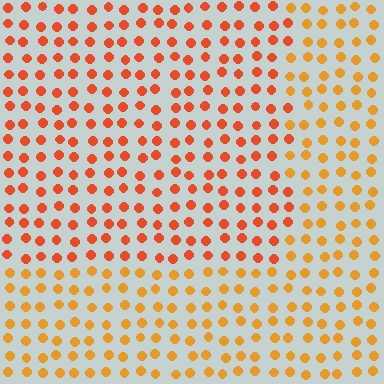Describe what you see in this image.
The image is filled with small orange elements in a uniform arrangement. A rectangle-shaped region is visible where the elements are tinted to a slightly different hue, forming a subtle color boundary.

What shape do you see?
I see a rectangle.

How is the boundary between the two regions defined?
The boundary is defined purely by a slight shift in hue (about 26 degrees). Spacing, size, and orientation are identical on both sides.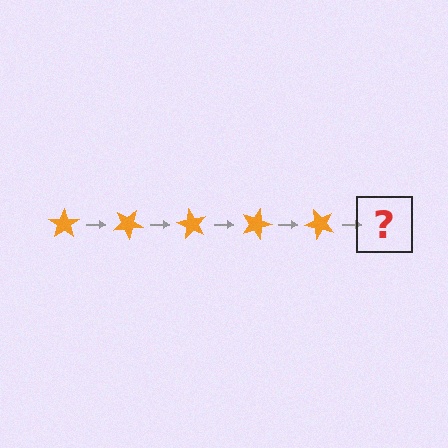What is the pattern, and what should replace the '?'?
The pattern is that the star rotates 30 degrees each step. The '?' should be an orange star rotated 150 degrees.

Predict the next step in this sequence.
The next step is an orange star rotated 150 degrees.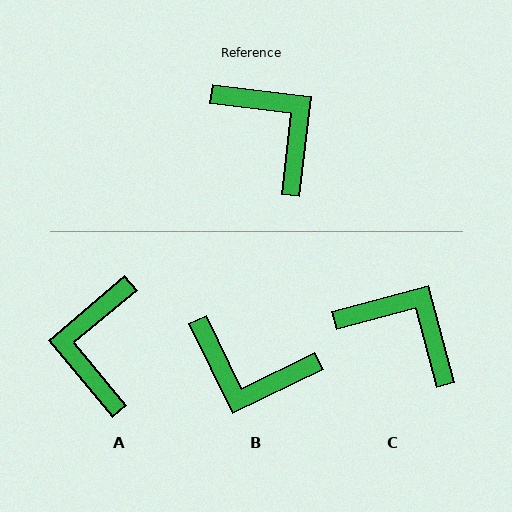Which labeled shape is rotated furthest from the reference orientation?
B, about 147 degrees away.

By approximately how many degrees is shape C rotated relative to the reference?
Approximately 22 degrees counter-clockwise.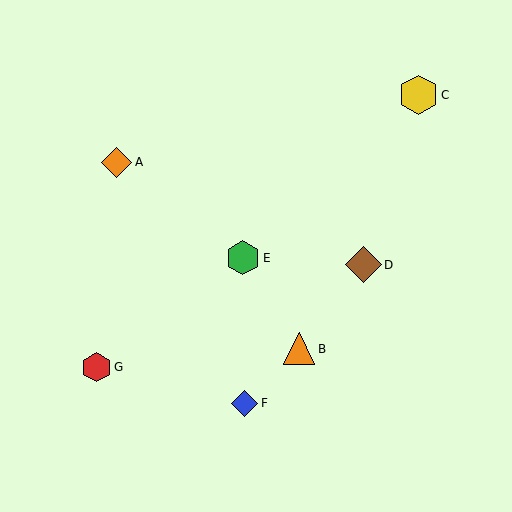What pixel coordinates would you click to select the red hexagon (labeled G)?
Click at (96, 367) to select the red hexagon G.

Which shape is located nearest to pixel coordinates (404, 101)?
The yellow hexagon (labeled C) at (419, 95) is nearest to that location.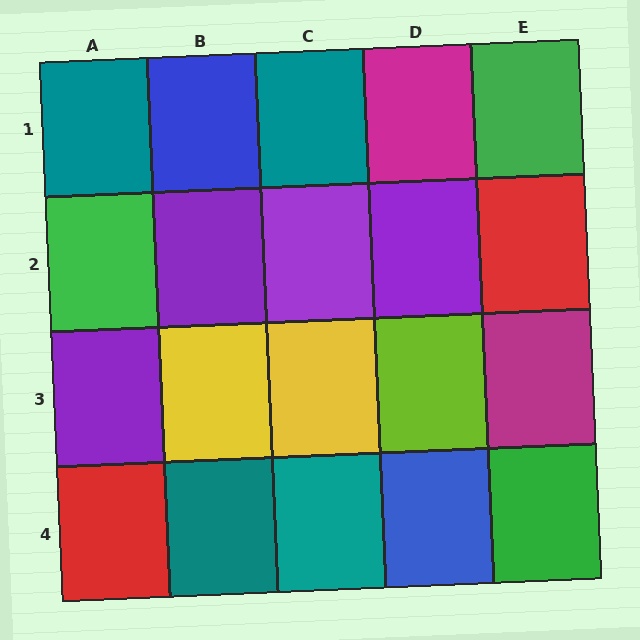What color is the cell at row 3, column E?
Magenta.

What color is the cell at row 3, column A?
Purple.